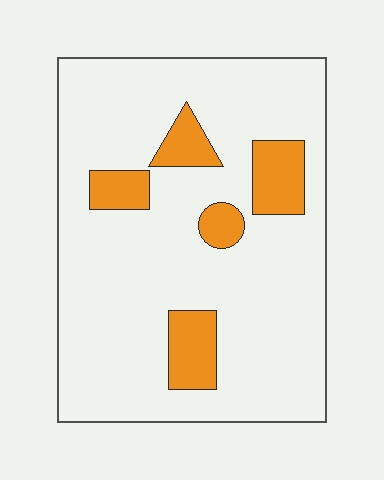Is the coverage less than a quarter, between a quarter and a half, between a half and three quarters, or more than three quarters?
Less than a quarter.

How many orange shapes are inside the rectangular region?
5.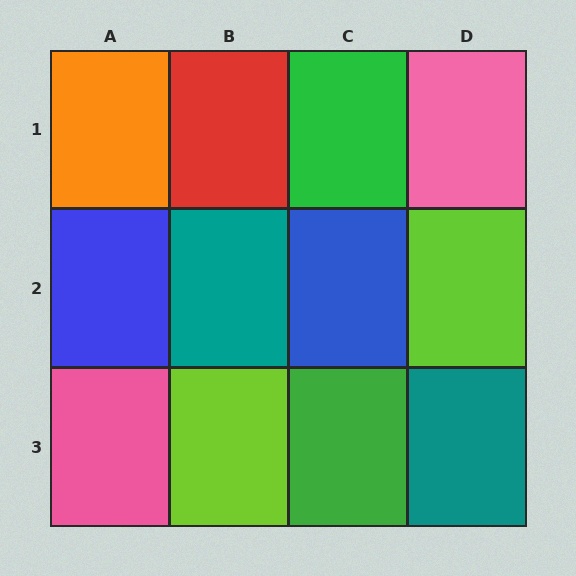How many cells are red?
1 cell is red.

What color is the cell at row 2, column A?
Blue.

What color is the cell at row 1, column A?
Orange.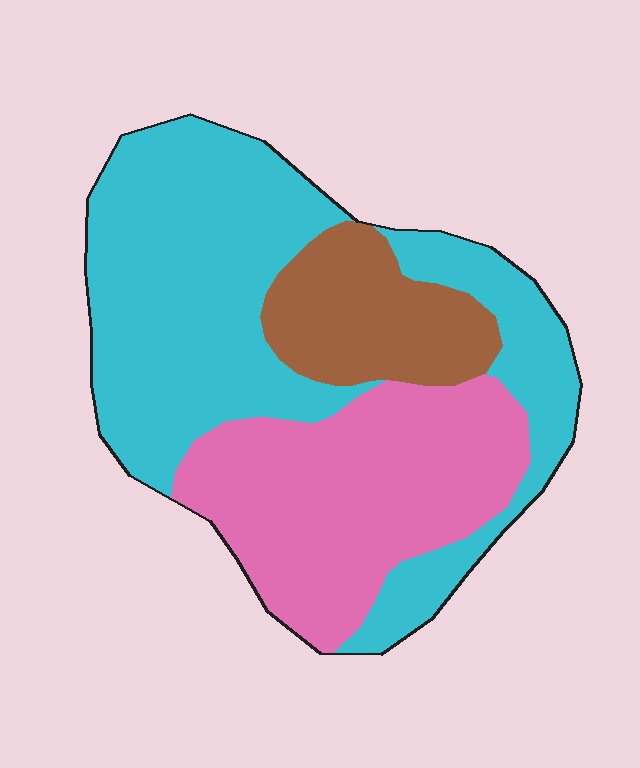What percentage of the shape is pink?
Pink covers about 35% of the shape.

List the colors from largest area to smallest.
From largest to smallest: cyan, pink, brown.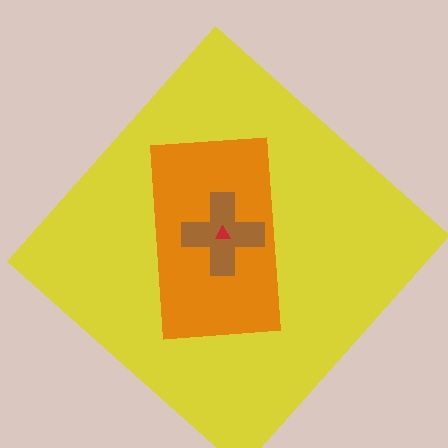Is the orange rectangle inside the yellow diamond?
Yes.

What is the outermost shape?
The yellow diamond.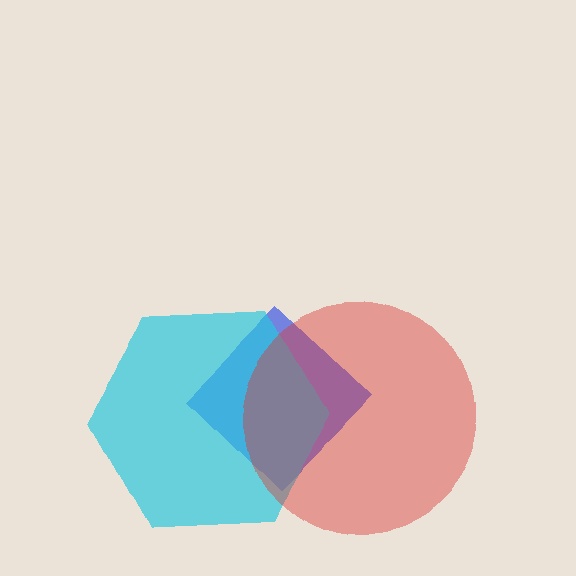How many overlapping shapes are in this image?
There are 3 overlapping shapes in the image.